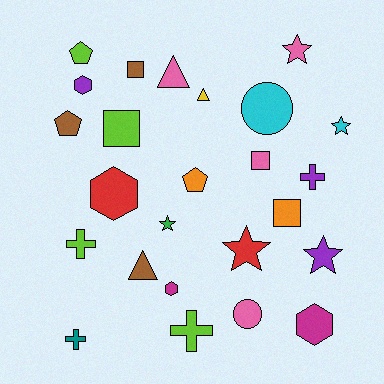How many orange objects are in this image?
There are 2 orange objects.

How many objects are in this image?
There are 25 objects.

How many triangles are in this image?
There are 3 triangles.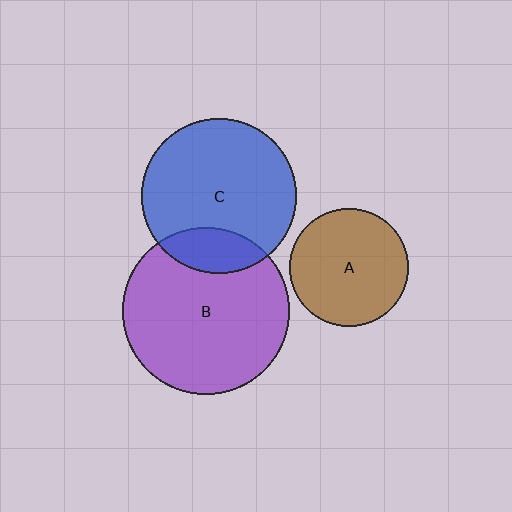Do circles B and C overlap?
Yes.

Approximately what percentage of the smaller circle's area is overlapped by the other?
Approximately 20%.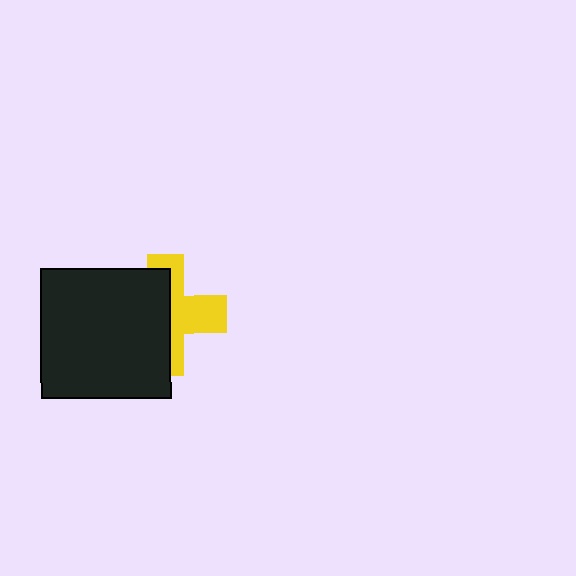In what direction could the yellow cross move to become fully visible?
The yellow cross could move right. That would shift it out from behind the black square entirely.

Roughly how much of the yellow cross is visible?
A small part of it is visible (roughly 45%).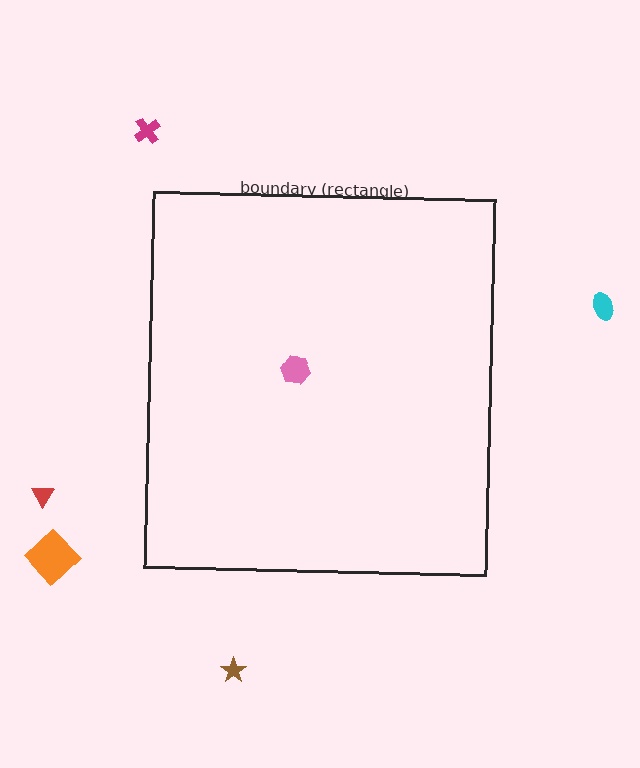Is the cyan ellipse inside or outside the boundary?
Outside.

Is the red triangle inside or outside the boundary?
Outside.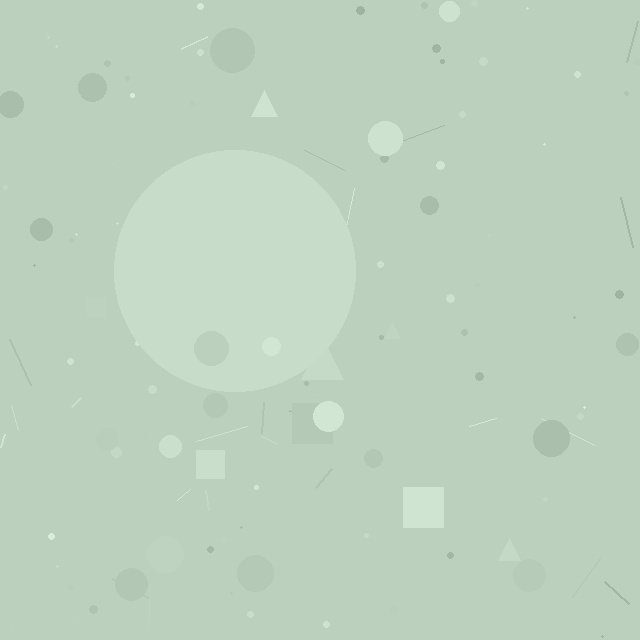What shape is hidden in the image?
A circle is hidden in the image.